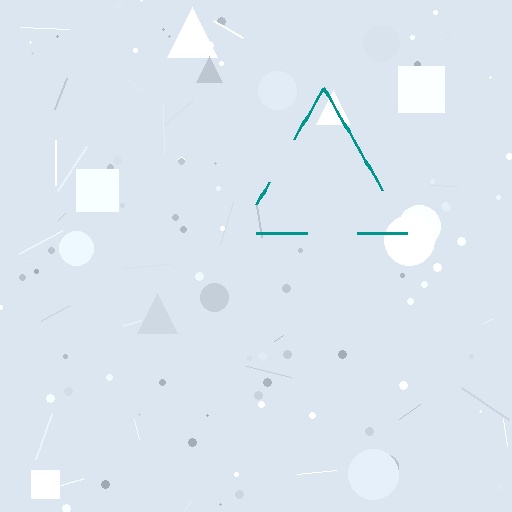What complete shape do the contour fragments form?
The contour fragments form a triangle.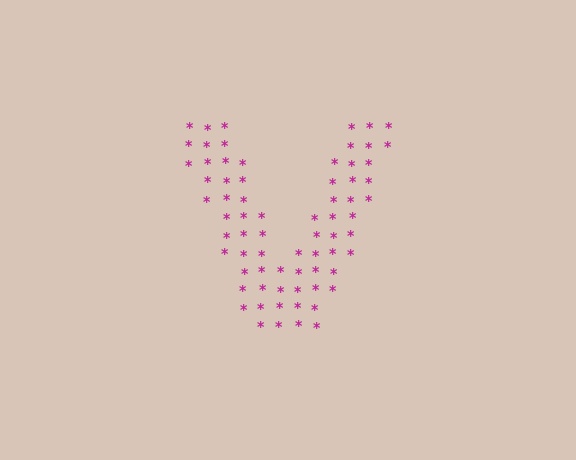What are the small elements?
The small elements are asterisks.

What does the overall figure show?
The overall figure shows the letter V.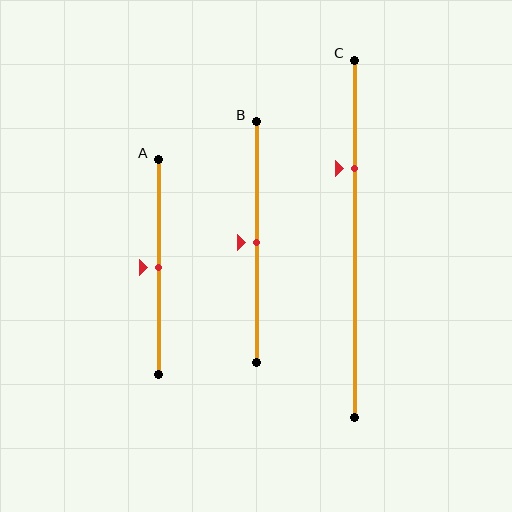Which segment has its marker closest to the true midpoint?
Segment A has its marker closest to the true midpoint.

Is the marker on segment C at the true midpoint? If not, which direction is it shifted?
No, the marker on segment C is shifted upward by about 20% of the segment length.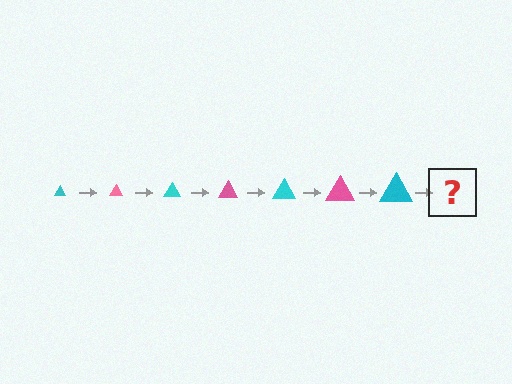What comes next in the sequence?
The next element should be a pink triangle, larger than the previous one.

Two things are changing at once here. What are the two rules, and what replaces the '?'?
The two rules are that the triangle grows larger each step and the color cycles through cyan and pink. The '?' should be a pink triangle, larger than the previous one.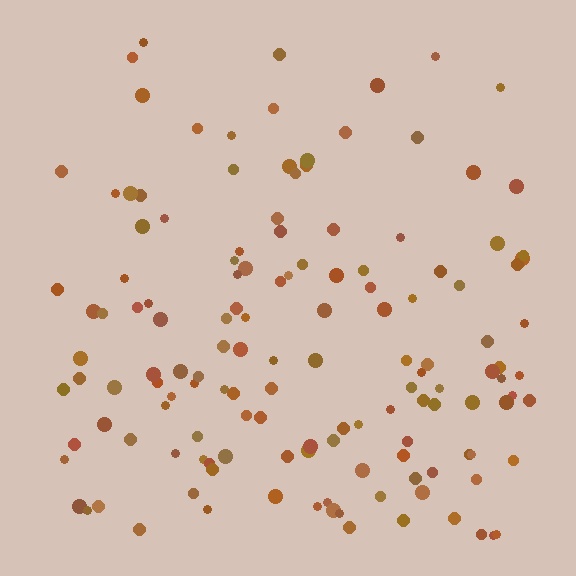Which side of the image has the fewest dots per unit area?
The top.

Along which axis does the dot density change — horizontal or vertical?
Vertical.